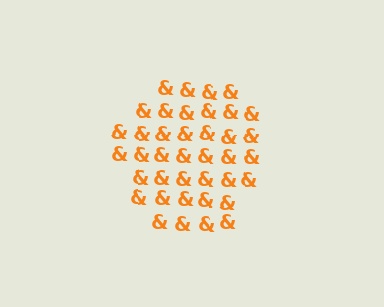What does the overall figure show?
The overall figure shows a hexagon.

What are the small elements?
The small elements are ampersands.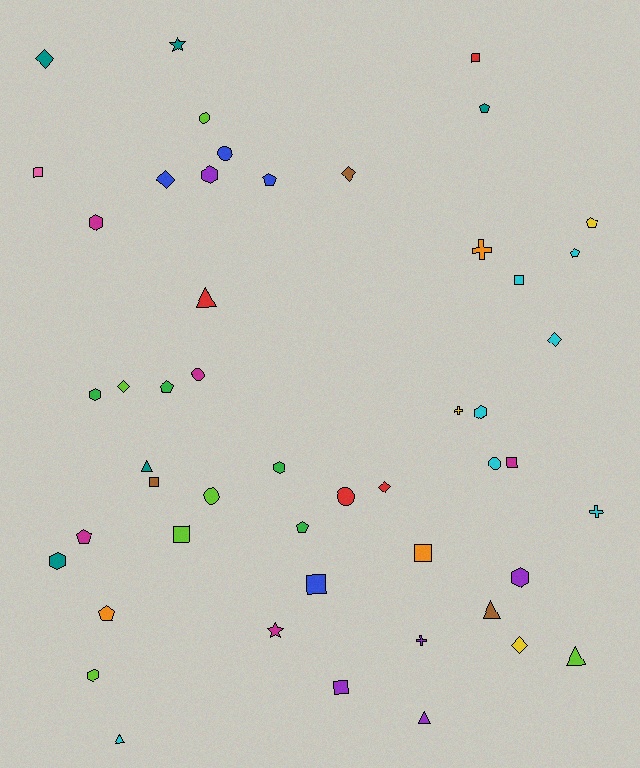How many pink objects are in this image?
There is 1 pink object.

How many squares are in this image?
There are 9 squares.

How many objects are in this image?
There are 50 objects.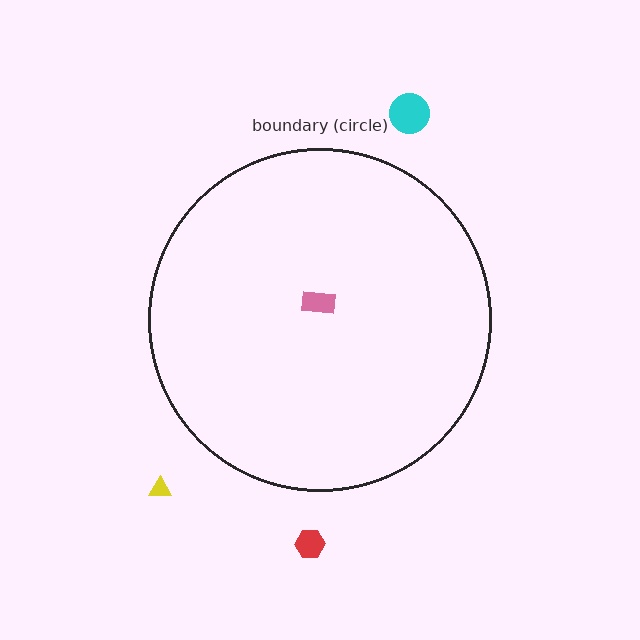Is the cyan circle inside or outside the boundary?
Outside.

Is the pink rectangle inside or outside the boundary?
Inside.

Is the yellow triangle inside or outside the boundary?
Outside.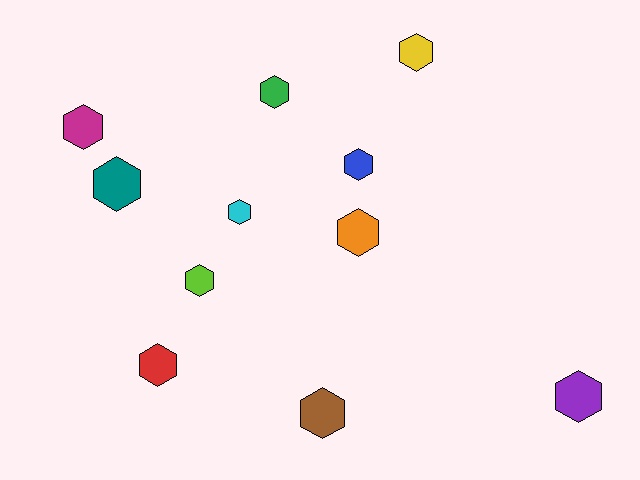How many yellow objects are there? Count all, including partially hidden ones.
There is 1 yellow object.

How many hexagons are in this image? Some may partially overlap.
There are 11 hexagons.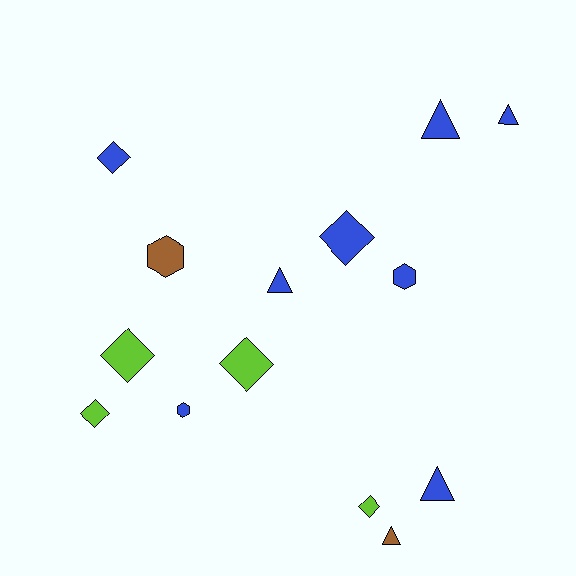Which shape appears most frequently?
Diamond, with 6 objects.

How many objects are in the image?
There are 14 objects.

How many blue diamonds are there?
There are 2 blue diamonds.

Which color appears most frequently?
Blue, with 8 objects.